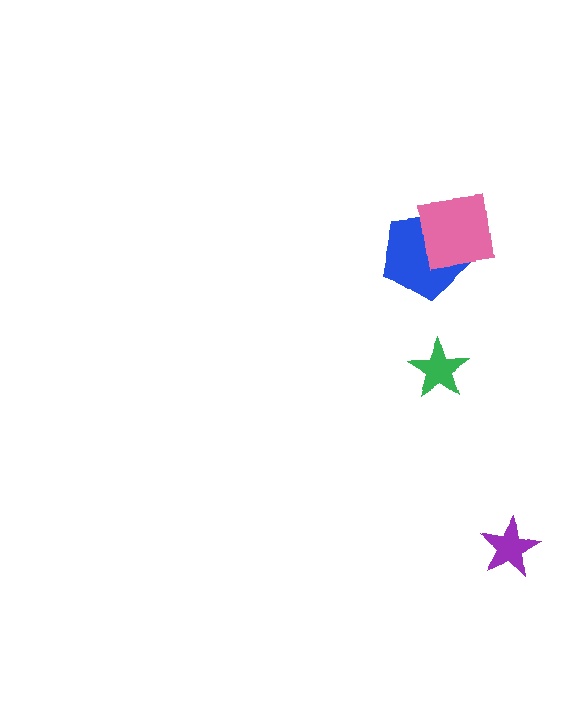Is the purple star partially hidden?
No, no other shape covers it.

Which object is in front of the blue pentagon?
The pink square is in front of the blue pentagon.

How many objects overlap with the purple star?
0 objects overlap with the purple star.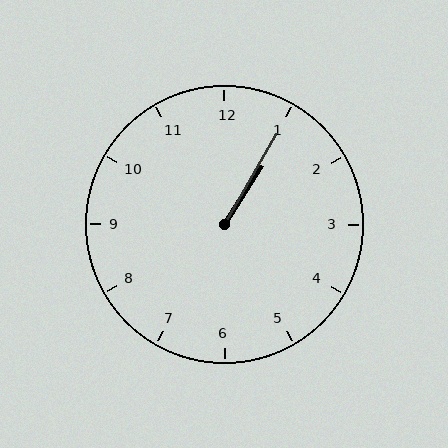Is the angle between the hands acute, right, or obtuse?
It is acute.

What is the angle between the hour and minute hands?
Approximately 2 degrees.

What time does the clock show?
1:05.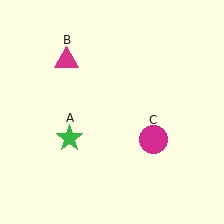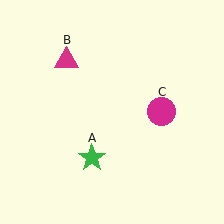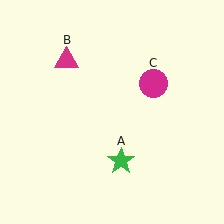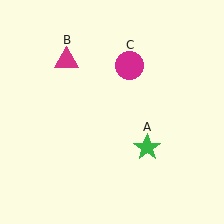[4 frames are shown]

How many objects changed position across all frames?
2 objects changed position: green star (object A), magenta circle (object C).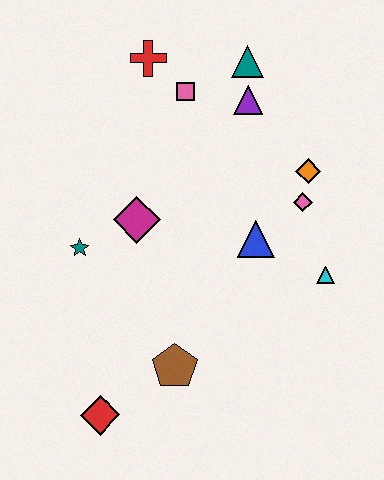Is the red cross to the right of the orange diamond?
No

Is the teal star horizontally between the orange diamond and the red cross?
No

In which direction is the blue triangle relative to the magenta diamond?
The blue triangle is to the right of the magenta diamond.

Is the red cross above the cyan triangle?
Yes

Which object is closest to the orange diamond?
The pink diamond is closest to the orange diamond.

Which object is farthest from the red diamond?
The teal triangle is farthest from the red diamond.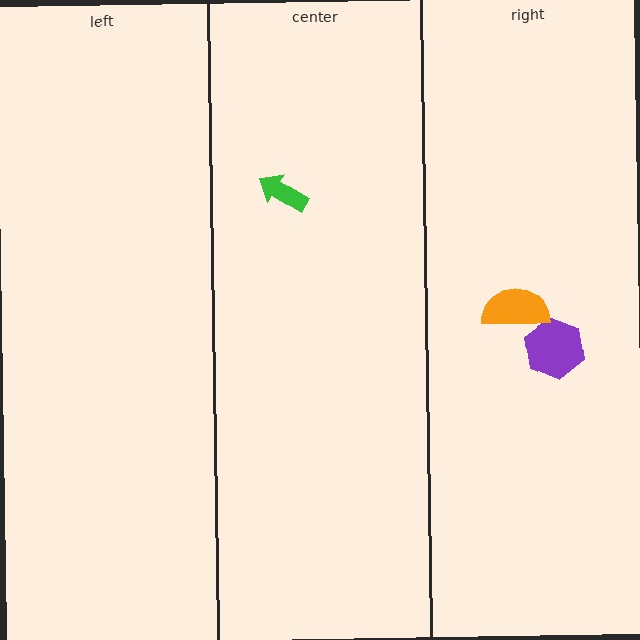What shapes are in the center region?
The green arrow.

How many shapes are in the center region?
1.